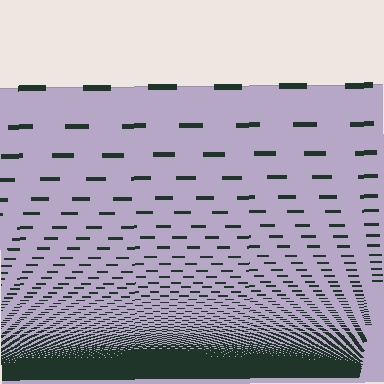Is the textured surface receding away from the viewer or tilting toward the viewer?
The surface appears to tilt toward the viewer. Texture elements get larger and sparser toward the top.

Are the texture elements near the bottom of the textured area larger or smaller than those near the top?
Smaller. The gradient is inverted — elements near the bottom are smaller and denser.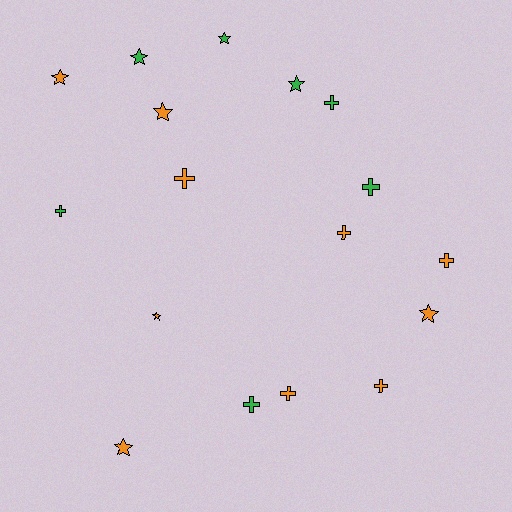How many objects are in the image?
There are 17 objects.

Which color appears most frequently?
Orange, with 10 objects.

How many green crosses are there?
There are 4 green crosses.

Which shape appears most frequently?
Cross, with 9 objects.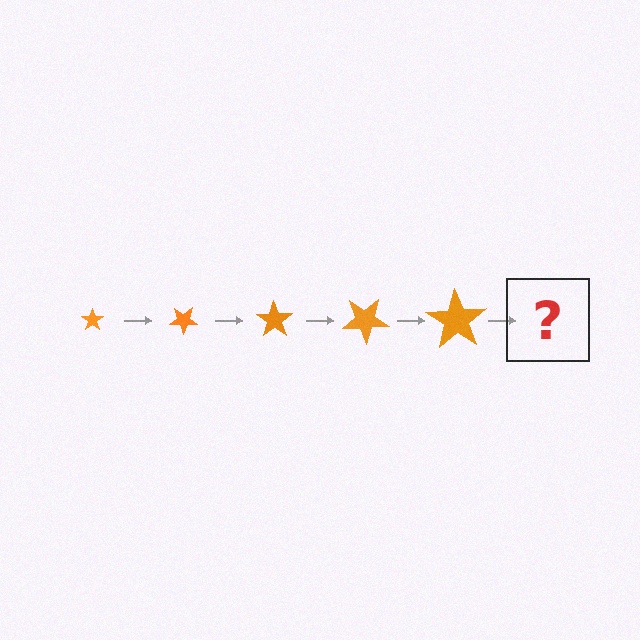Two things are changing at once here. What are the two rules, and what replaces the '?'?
The two rules are that the star grows larger each step and it rotates 35 degrees each step. The '?' should be a star, larger than the previous one and rotated 175 degrees from the start.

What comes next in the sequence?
The next element should be a star, larger than the previous one and rotated 175 degrees from the start.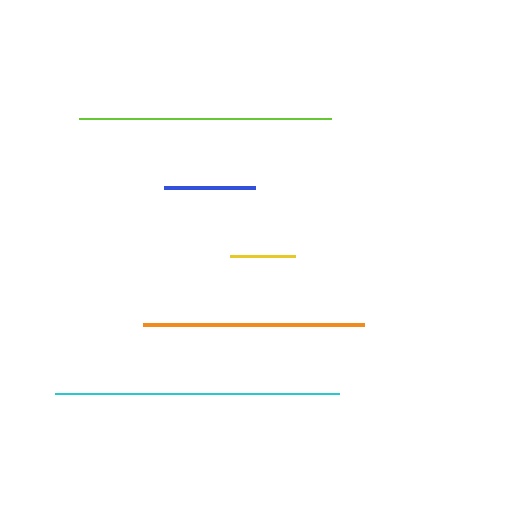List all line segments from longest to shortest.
From longest to shortest: cyan, lime, orange, blue, yellow.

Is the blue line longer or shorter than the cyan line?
The cyan line is longer than the blue line.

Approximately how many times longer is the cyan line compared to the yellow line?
The cyan line is approximately 4.4 times the length of the yellow line.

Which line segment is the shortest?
The yellow line is the shortest at approximately 65 pixels.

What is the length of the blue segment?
The blue segment is approximately 90 pixels long.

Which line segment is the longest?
The cyan line is the longest at approximately 284 pixels.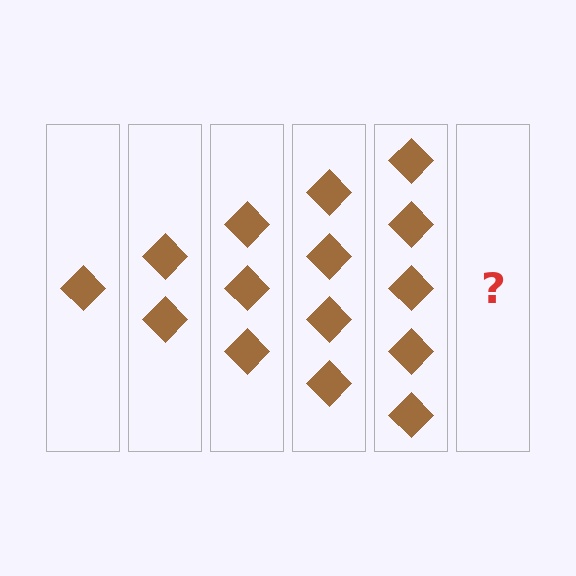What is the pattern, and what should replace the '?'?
The pattern is that each step adds one more diamond. The '?' should be 6 diamonds.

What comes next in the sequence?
The next element should be 6 diamonds.